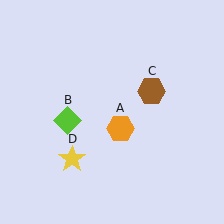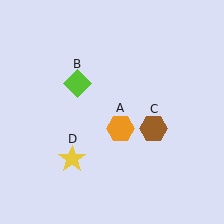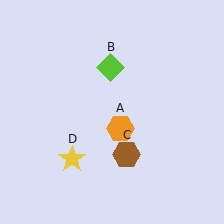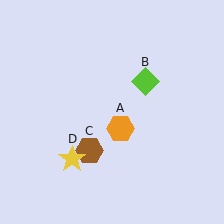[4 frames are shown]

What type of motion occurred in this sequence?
The lime diamond (object B), brown hexagon (object C) rotated clockwise around the center of the scene.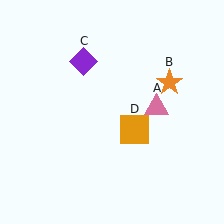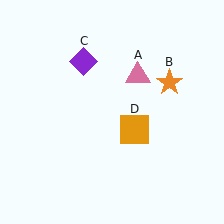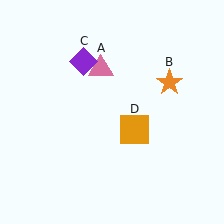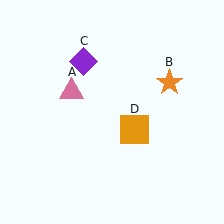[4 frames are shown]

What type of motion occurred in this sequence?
The pink triangle (object A) rotated counterclockwise around the center of the scene.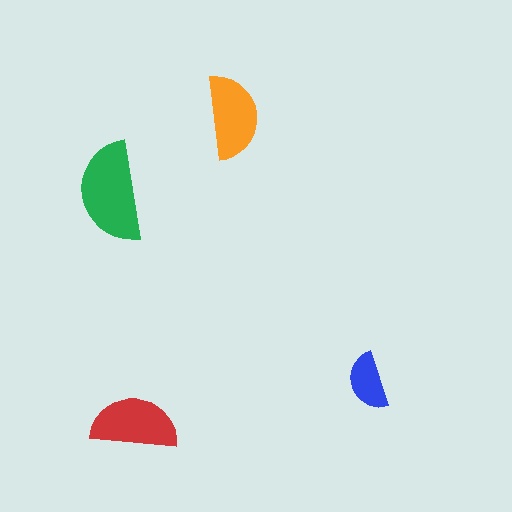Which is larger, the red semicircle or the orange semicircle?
The red one.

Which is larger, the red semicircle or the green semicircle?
The green one.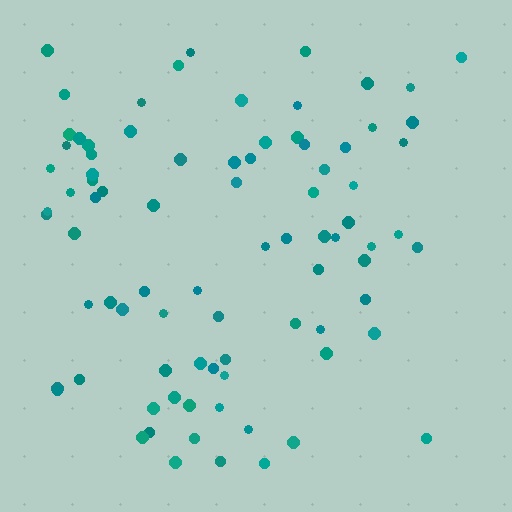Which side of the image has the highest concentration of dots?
The left.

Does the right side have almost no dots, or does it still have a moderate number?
Still a moderate number, just noticeably fewer than the left.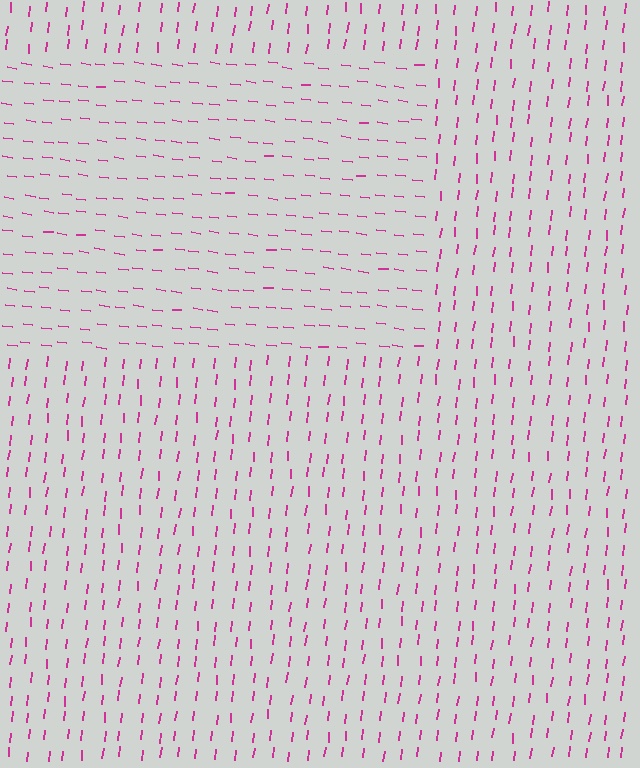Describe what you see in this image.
The image is filled with small magenta line segments. A rectangle region in the image has lines oriented differently from the surrounding lines, creating a visible texture boundary.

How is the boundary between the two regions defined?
The boundary is defined purely by a change in line orientation (approximately 89 degrees difference). All lines are the same color and thickness.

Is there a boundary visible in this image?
Yes, there is a texture boundary formed by a change in line orientation.